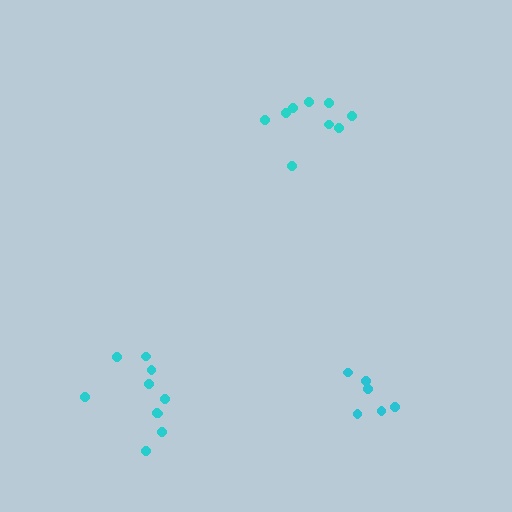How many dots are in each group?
Group 1: 6 dots, Group 2: 10 dots, Group 3: 9 dots (25 total).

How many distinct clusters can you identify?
There are 3 distinct clusters.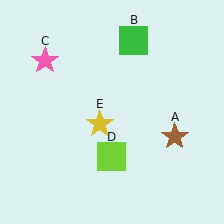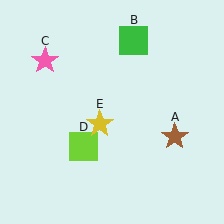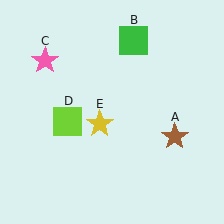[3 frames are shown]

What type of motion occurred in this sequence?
The lime square (object D) rotated clockwise around the center of the scene.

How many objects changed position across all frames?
1 object changed position: lime square (object D).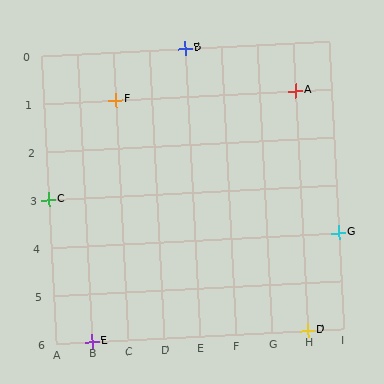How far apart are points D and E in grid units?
Points D and E are 6 columns apart.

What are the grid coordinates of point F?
Point F is at grid coordinates (C, 1).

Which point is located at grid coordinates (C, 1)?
Point F is at (C, 1).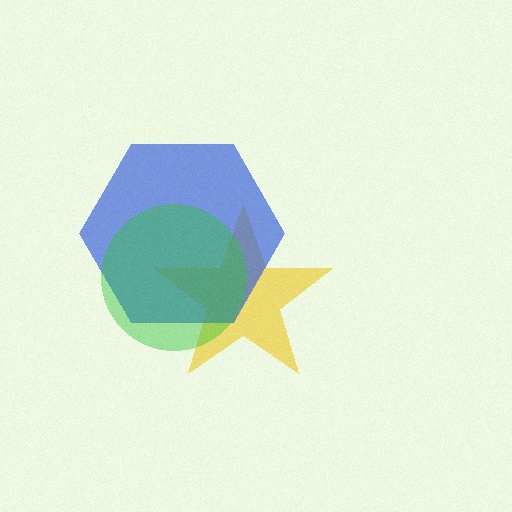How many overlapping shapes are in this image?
There are 3 overlapping shapes in the image.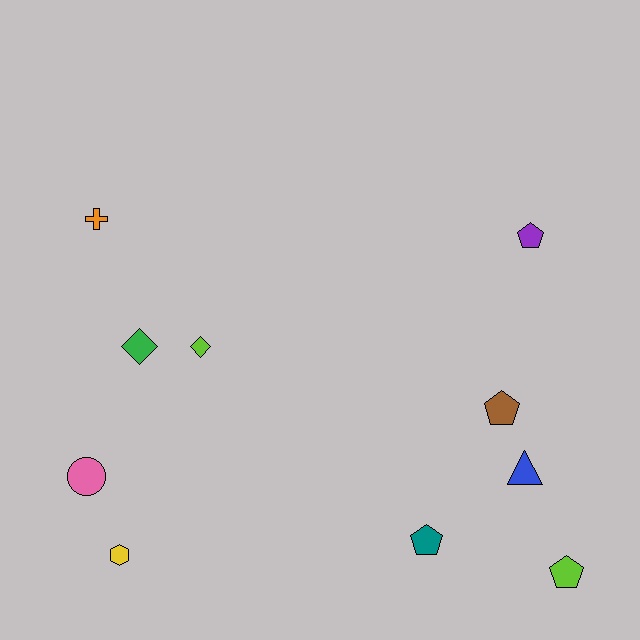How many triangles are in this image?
There is 1 triangle.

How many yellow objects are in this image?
There is 1 yellow object.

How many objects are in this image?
There are 10 objects.